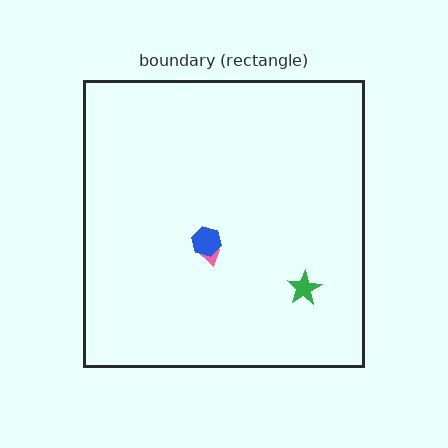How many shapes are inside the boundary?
3 inside, 0 outside.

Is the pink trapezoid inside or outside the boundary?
Inside.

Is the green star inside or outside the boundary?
Inside.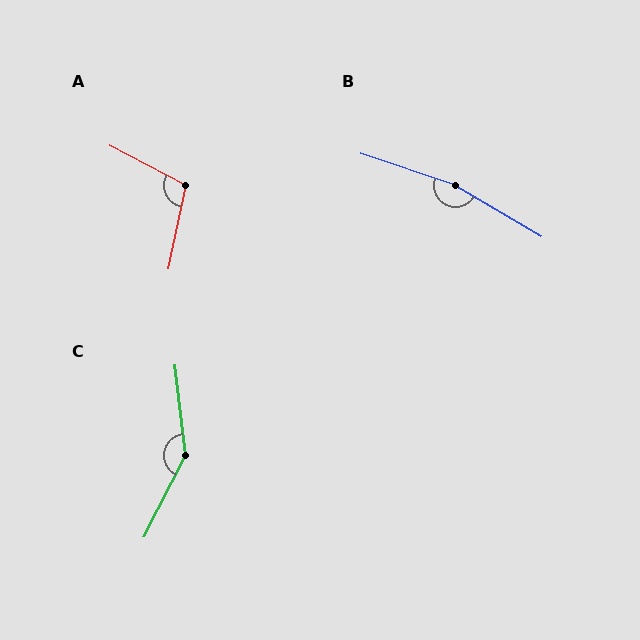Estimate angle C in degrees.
Approximately 146 degrees.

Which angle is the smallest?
A, at approximately 106 degrees.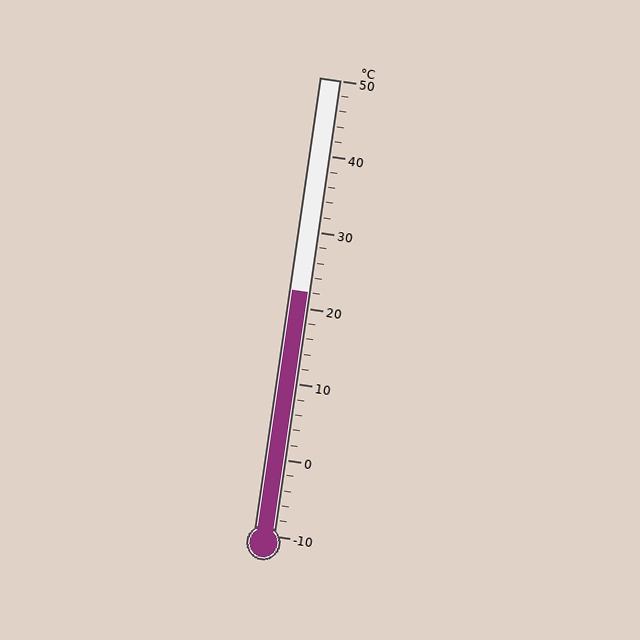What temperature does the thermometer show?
The thermometer shows approximately 22°C.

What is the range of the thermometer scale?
The thermometer scale ranges from -10°C to 50°C.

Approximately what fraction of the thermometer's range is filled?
The thermometer is filled to approximately 55% of its range.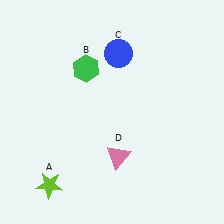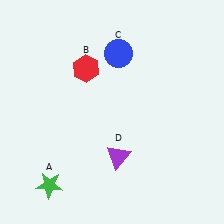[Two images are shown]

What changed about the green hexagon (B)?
In Image 1, B is green. In Image 2, it changed to red.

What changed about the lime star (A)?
In Image 1, A is lime. In Image 2, it changed to green.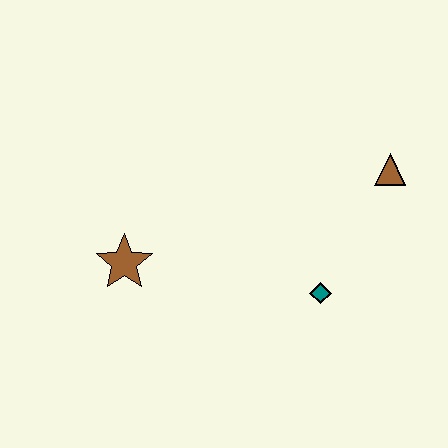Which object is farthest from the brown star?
The brown triangle is farthest from the brown star.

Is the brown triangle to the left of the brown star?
No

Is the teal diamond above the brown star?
No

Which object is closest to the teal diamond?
The brown triangle is closest to the teal diamond.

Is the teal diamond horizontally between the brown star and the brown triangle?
Yes